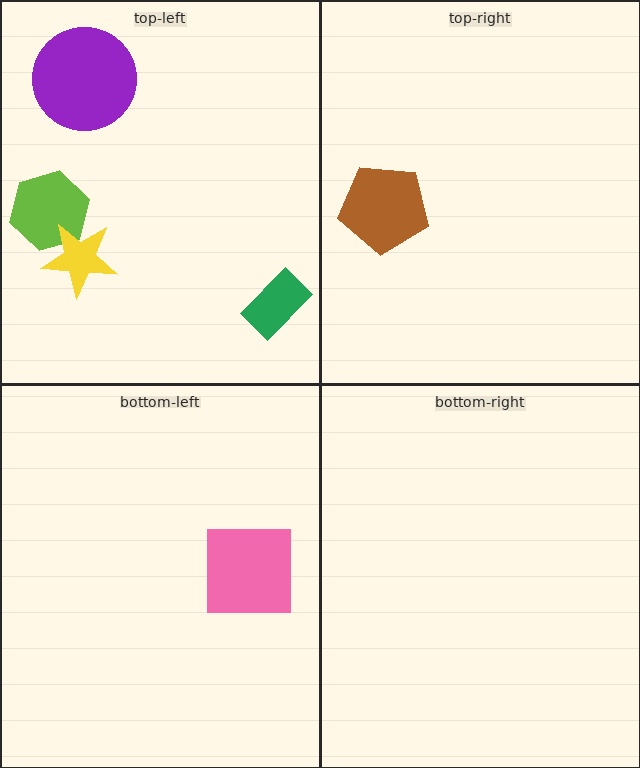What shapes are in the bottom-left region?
The pink square.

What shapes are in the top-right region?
The brown pentagon.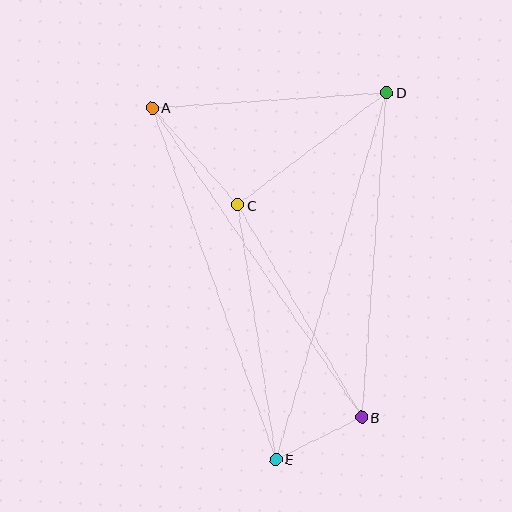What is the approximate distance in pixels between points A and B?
The distance between A and B is approximately 373 pixels.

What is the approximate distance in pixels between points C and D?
The distance between C and D is approximately 186 pixels.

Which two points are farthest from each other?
Points D and E are farthest from each other.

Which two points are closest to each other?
Points B and E are closest to each other.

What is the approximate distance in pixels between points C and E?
The distance between C and E is approximately 257 pixels.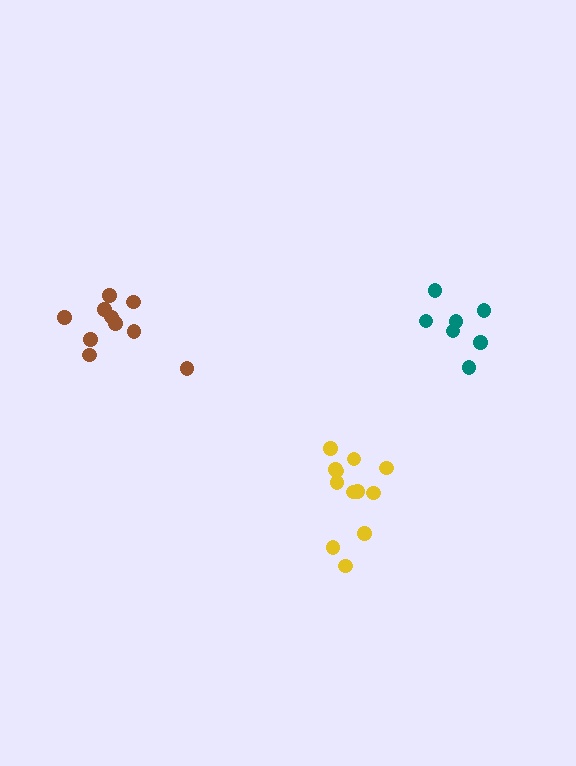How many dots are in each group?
Group 1: 10 dots, Group 2: 7 dots, Group 3: 12 dots (29 total).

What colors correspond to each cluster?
The clusters are colored: brown, teal, yellow.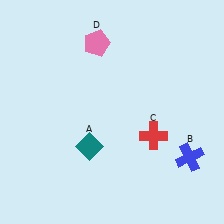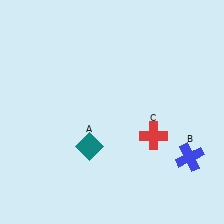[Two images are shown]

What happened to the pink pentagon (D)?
The pink pentagon (D) was removed in Image 2. It was in the top-left area of Image 1.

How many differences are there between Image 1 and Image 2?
There is 1 difference between the two images.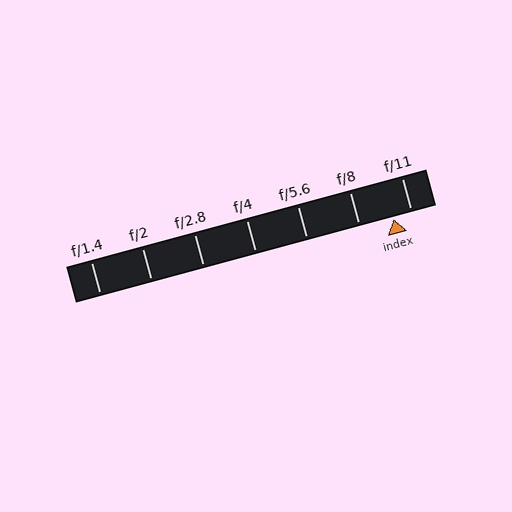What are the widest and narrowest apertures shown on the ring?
The widest aperture shown is f/1.4 and the narrowest is f/11.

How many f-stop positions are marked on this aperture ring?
There are 7 f-stop positions marked.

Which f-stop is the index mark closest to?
The index mark is closest to f/11.